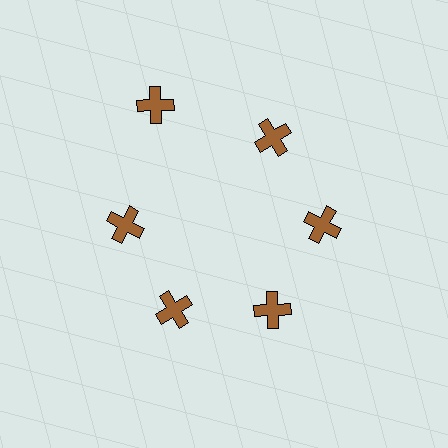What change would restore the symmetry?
The symmetry would be restored by moving it inward, back onto the ring so that all 6 crosses sit at equal angles and equal distance from the center.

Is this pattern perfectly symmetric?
No. The 6 brown crosses are arranged in a ring, but one element near the 11 o'clock position is pushed outward from the center, breaking the 6-fold rotational symmetry.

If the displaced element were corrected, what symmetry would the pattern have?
It would have 6-fold rotational symmetry — the pattern would map onto itself every 60 degrees.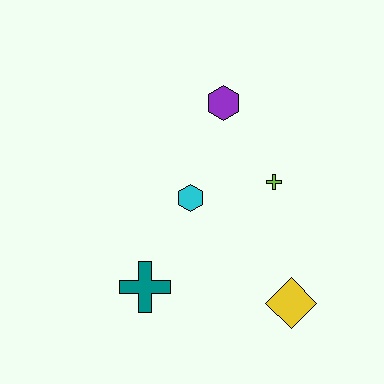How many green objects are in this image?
There are no green objects.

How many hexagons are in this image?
There are 2 hexagons.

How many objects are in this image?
There are 5 objects.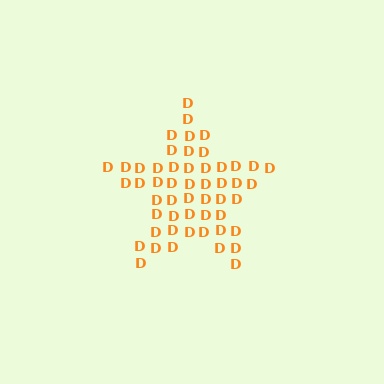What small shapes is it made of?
It is made of small letter D's.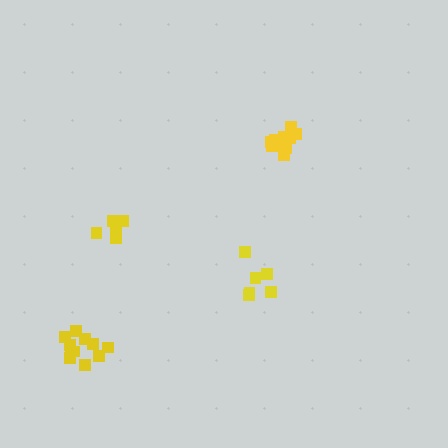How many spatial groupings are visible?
There are 4 spatial groupings.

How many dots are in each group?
Group 1: 5 dots, Group 2: 11 dots, Group 3: 6 dots, Group 4: 11 dots (33 total).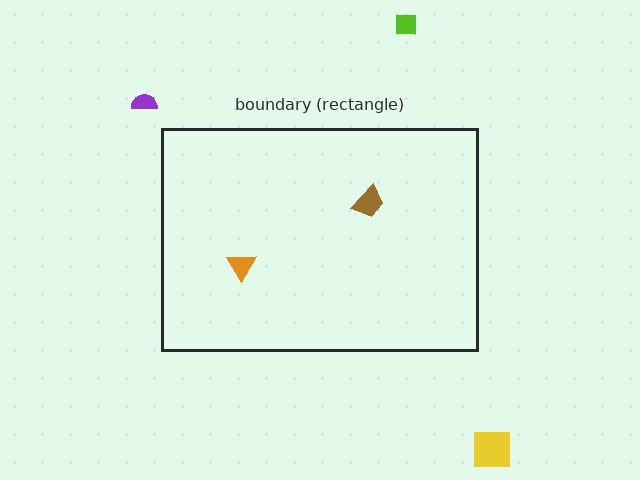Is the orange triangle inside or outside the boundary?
Inside.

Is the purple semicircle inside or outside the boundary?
Outside.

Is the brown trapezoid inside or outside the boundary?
Inside.